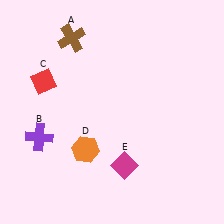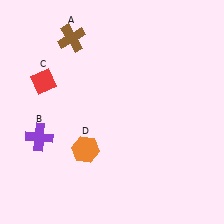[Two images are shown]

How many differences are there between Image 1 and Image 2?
There is 1 difference between the two images.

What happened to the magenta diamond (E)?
The magenta diamond (E) was removed in Image 2. It was in the bottom-right area of Image 1.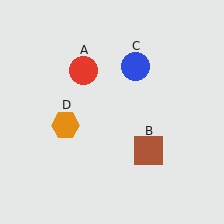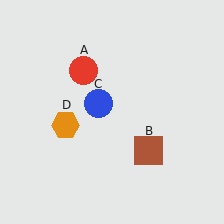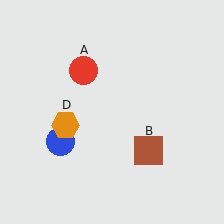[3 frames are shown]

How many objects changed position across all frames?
1 object changed position: blue circle (object C).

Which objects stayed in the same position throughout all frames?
Red circle (object A) and brown square (object B) and orange hexagon (object D) remained stationary.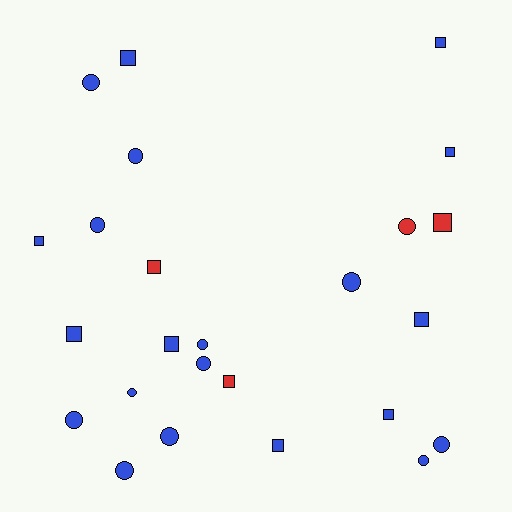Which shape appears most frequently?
Circle, with 13 objects.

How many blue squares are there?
There are 9 blue squares.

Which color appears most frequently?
Blue, with 21 objects.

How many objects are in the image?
There are 25 objects.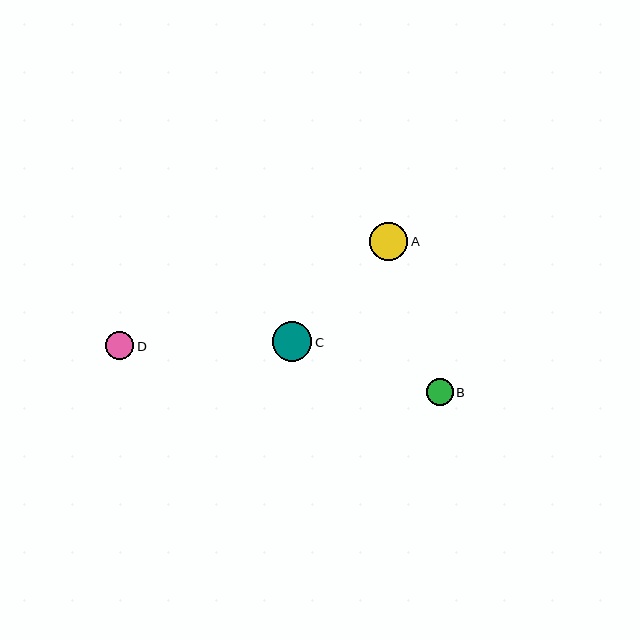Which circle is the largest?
Circle C is the largest with a size of approximately 39 pixels.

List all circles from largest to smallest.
From largest to smallest: C, A, D, B.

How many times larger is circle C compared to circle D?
Circle C is approximately 1.4 times the size of circle D.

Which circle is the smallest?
Circle B is the smallest with a size of approximately 26 pixels.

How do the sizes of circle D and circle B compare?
Circle D and circle B are approximately the same size.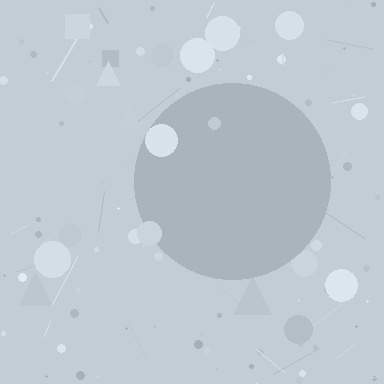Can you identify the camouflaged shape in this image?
The camouflaged shape is a circle.